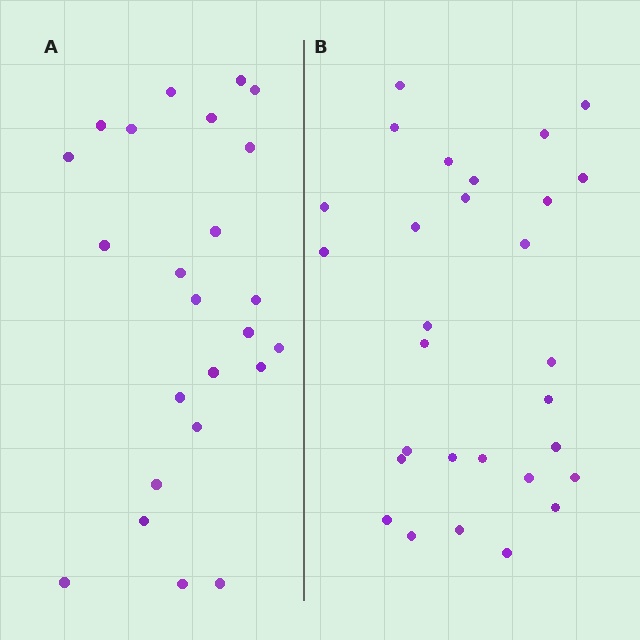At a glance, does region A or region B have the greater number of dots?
Region B (the right region) has more dots.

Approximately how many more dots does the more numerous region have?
Region B has about 5 more dots than region A.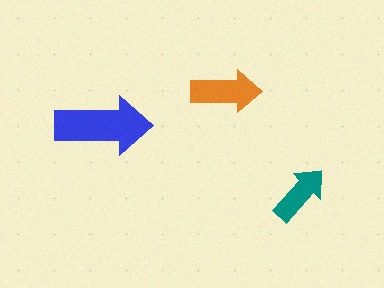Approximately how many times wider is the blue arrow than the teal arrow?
About 1.5 times wider.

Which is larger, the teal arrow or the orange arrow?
The orange one.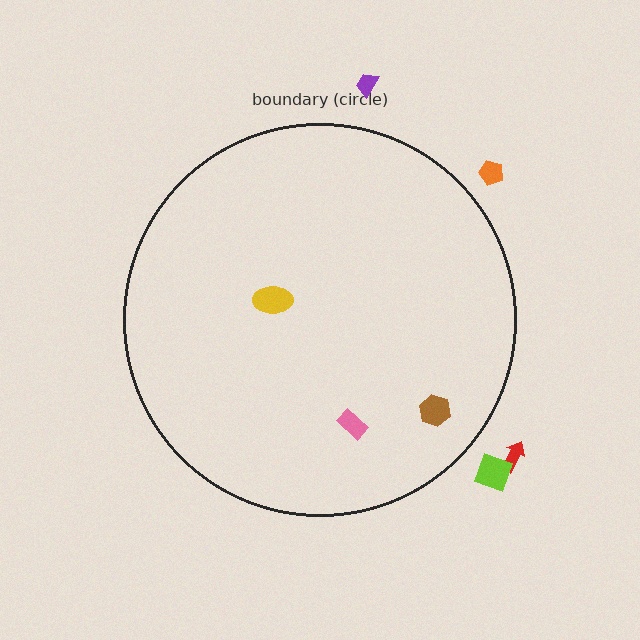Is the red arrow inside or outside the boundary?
Outside.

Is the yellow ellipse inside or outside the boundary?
Inside.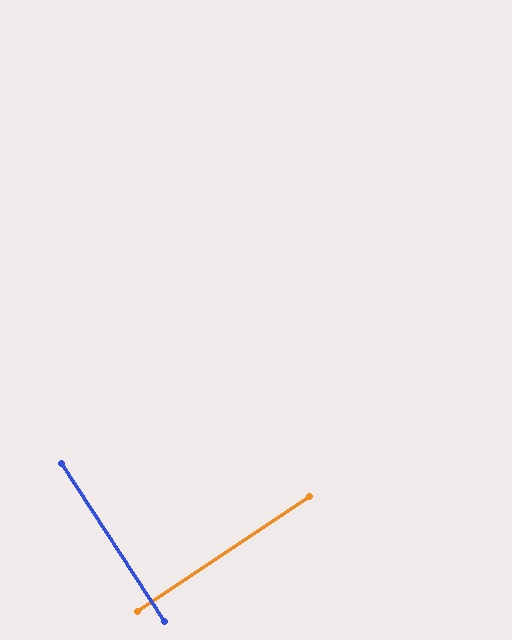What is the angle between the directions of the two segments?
Approximately 89 degrees.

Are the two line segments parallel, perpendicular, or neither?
Perpendicular — they meet at approximately 89°.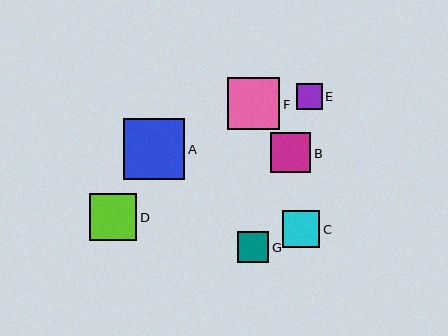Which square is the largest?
Square A is the largest with a size of approximately 61 pixels.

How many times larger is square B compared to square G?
Square B is approximately 1.3 times the size of square G.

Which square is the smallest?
Square E is the smallest with a size of approximately 26 pixels.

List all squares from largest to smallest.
From largest to smallest: A, F, D, B, C, G, E.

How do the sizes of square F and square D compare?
Square F and square D are approximately the same size.